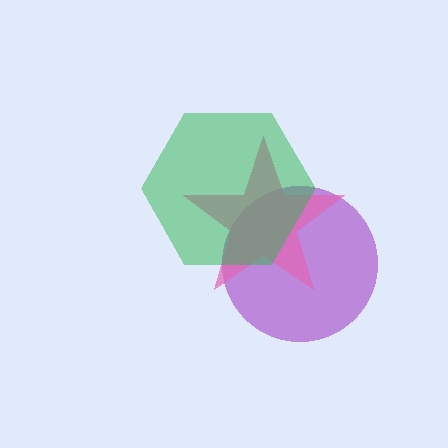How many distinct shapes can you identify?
There are 3 distinct shapes: a purple circle, a pink star, a green hexagon.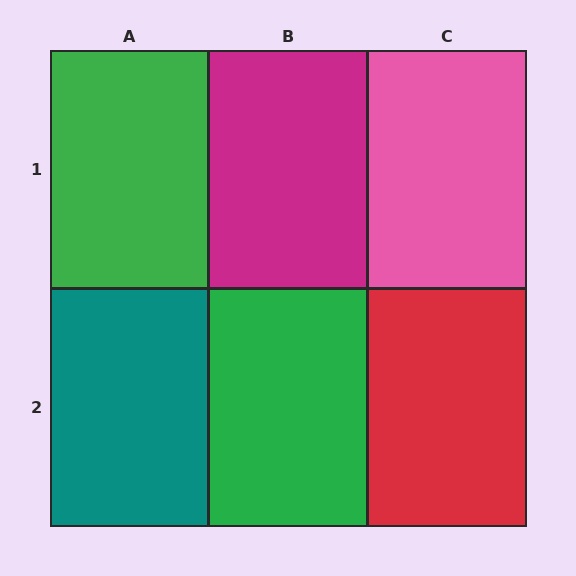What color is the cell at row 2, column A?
Teal.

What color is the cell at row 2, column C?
Red.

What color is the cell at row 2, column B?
Green.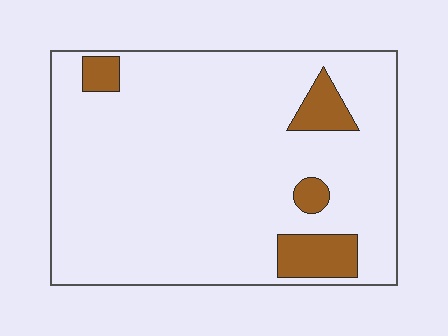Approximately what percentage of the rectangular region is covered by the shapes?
Approximately 10%.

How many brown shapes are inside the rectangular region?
4.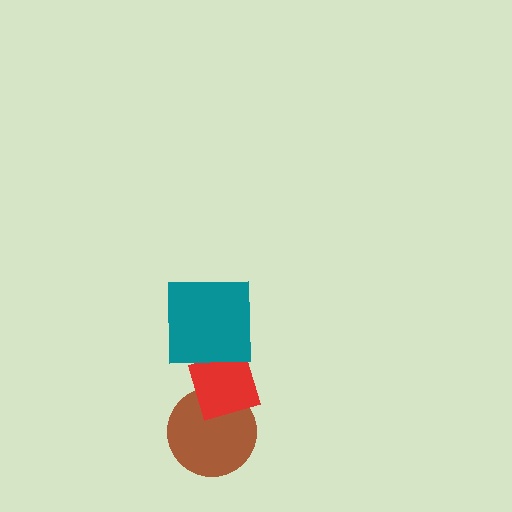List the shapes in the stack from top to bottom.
From top to bottom: the teal square, the red diamond, the brown circle.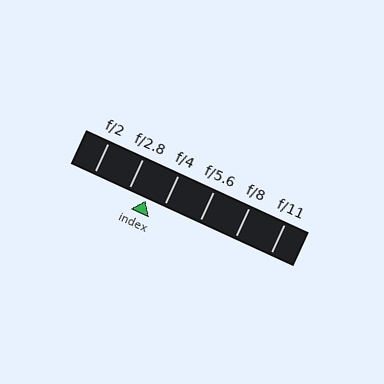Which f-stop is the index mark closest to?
The index mark is closest to f/4.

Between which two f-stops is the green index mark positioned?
The index mark is between f/2.8 and f/4.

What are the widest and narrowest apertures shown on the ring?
The widest aperture shown is f/2 and the narrowest is f/11.